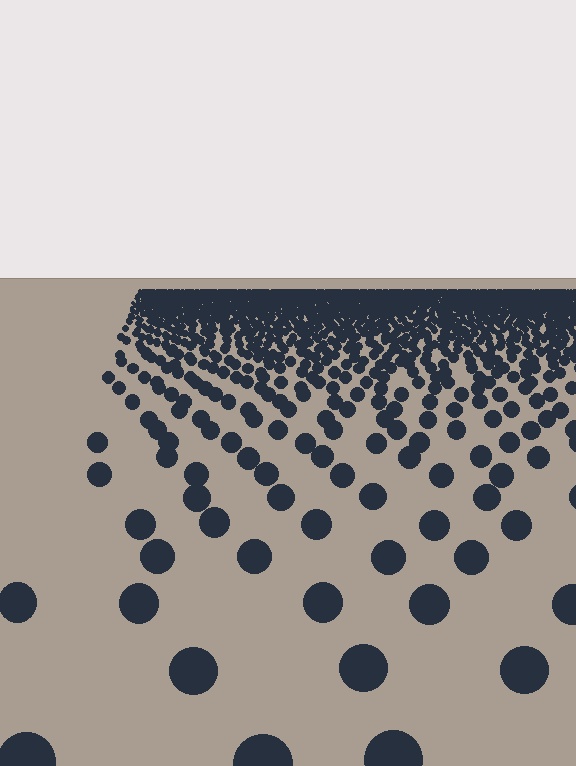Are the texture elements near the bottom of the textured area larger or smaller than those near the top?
Larger. Near the bottom, elements are closer to the viewer and appear at a bigger on-screen size.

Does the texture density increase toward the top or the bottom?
Density increases toward the top.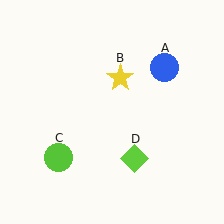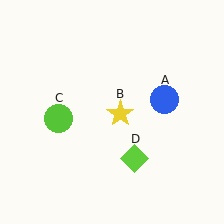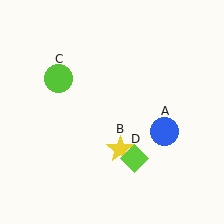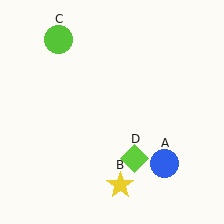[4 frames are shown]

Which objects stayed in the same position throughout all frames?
Lime diamond (object D) remained stationary.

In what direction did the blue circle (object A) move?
The blue circle (object A) moved down.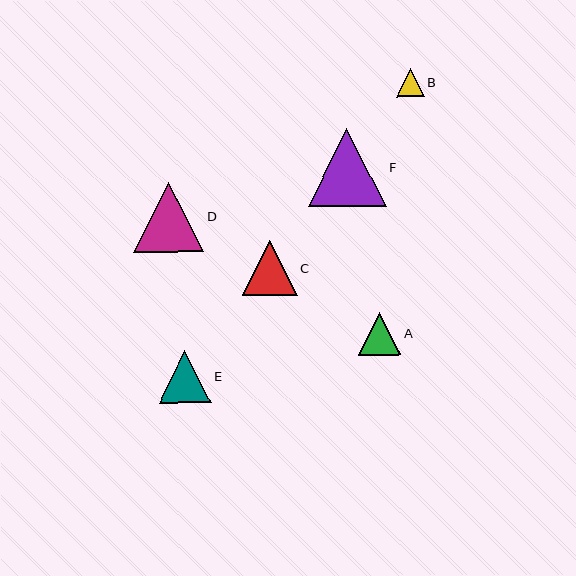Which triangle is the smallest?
Triangle B is the smallest with a size of approximately 28 pixels.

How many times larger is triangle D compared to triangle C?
Triangle D is approximately 1.3 times the size of triangle C.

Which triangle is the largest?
Triangle F is the largest with a size of approximately 79 pixels.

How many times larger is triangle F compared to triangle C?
Triangle F is approximately 1.4 times the size of triangle C.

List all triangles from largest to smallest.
From largest to smallest: F, D, C, E, A, B.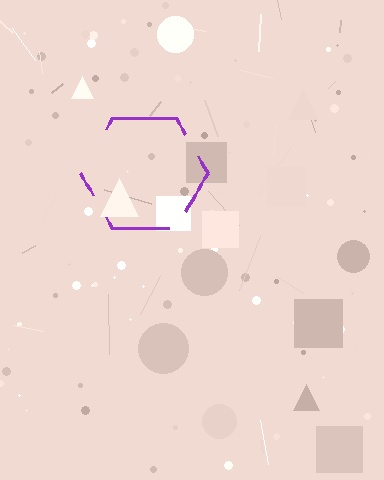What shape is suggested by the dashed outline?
The dashed outline suggests a hexagon.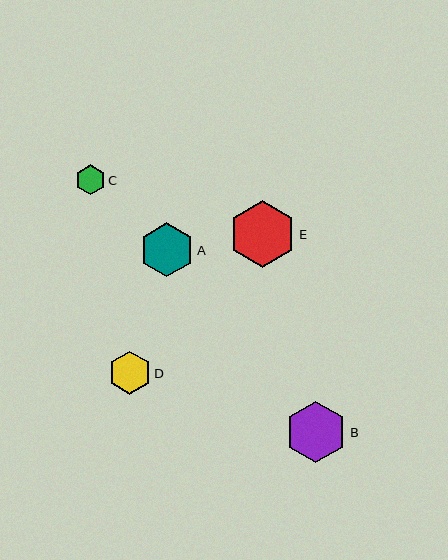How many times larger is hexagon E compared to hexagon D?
Hexagon E is approximately 1.5 times the size of hexagon D.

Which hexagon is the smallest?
Hexagon C is the smallest with a size of approximately 30 pixels.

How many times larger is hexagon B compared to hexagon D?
Hexagon B is approximately 1.4 times the size of hexagon D.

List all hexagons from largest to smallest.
From largest to smallest: E, B, A, D, C.